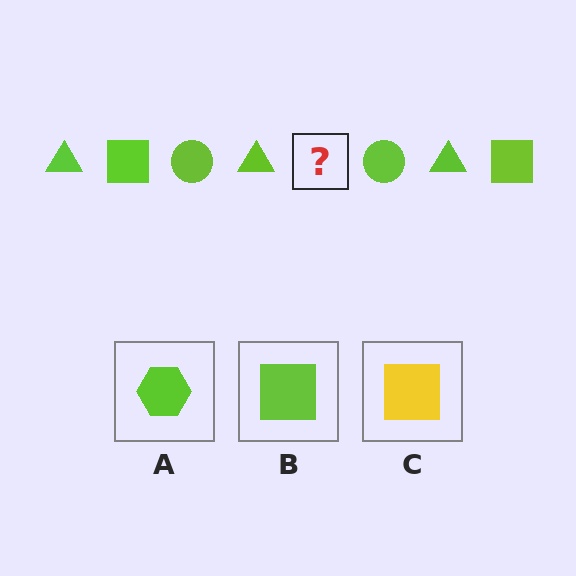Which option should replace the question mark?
Option B.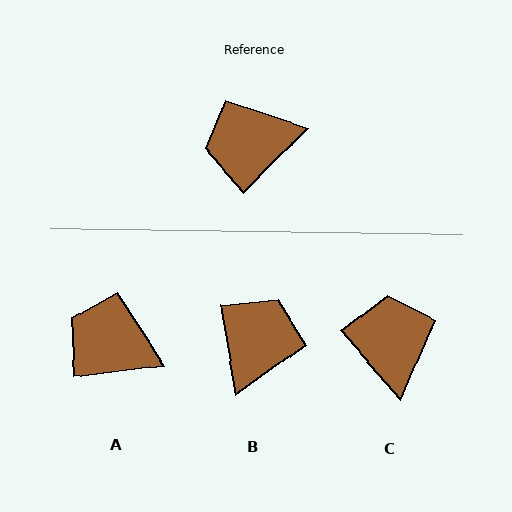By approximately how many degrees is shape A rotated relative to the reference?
Approximately 38 degrees clockwise.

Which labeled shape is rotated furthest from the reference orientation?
B, about 126 degrees away.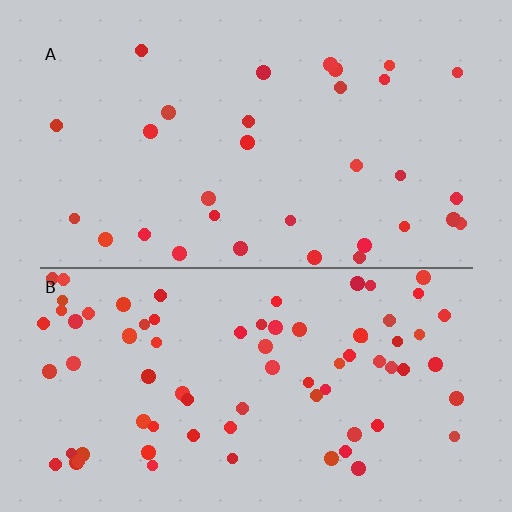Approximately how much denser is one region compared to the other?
Approximately 2.4× — region B over region A.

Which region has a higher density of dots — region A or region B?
B (the bottom).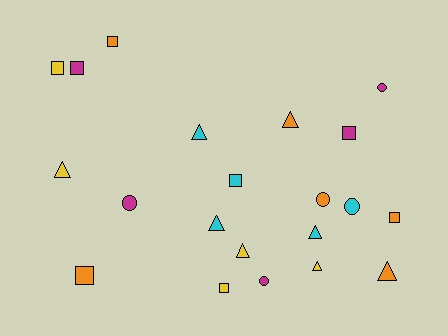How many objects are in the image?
There are 21 objects.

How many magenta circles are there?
There are 3 magenta circles.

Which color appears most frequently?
Orange, with 6 objects.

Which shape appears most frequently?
Triangle, with 8 objects.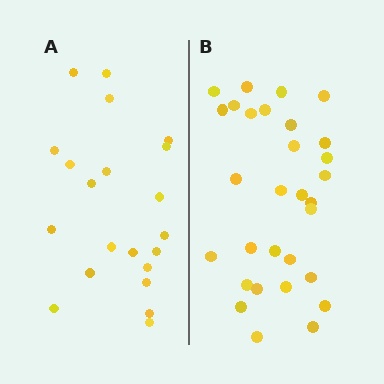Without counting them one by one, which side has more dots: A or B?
Region B (the right region) has more dots.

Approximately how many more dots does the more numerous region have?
Region B has roughly 8 or so more dots than region A.